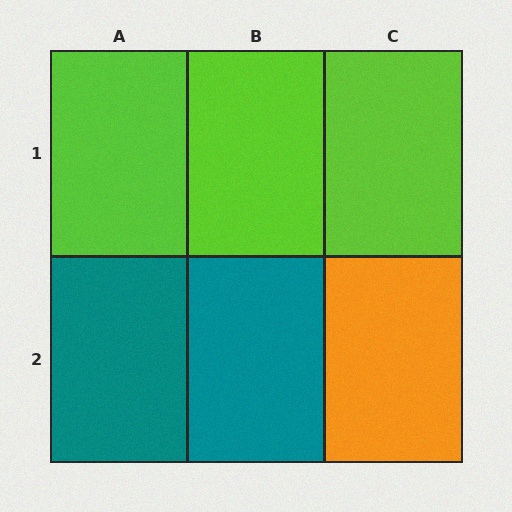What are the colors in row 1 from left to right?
Lime, lime, lime.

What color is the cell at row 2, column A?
Teal.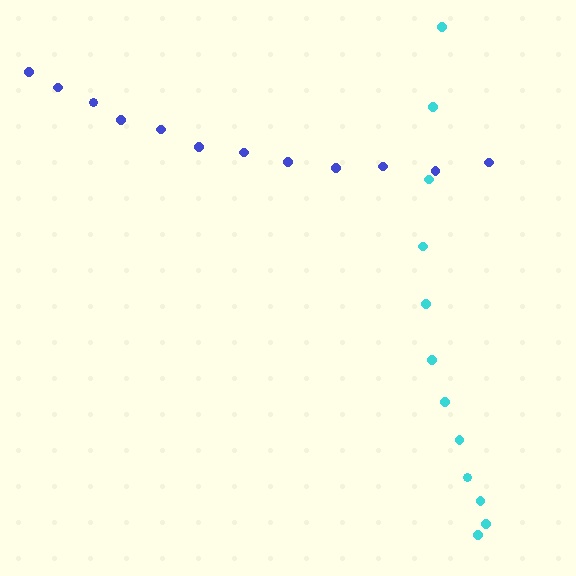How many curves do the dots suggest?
There are 2 distinct paths.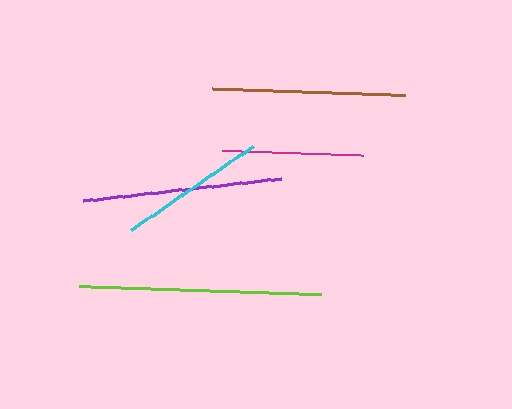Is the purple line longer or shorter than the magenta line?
The purple line is longer than the magenta line.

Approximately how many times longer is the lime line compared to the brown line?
The lime line is approximately 1.3 times the length of the brown line.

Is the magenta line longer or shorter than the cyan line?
The cyan line is longer than the magenta line.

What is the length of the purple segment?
The purple segment is approximately 199 pixels long.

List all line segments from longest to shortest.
From longest to shortest: lime, purple, brown, cyan, magenta.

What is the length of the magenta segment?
The magenta segment is approximately 141 pixels long.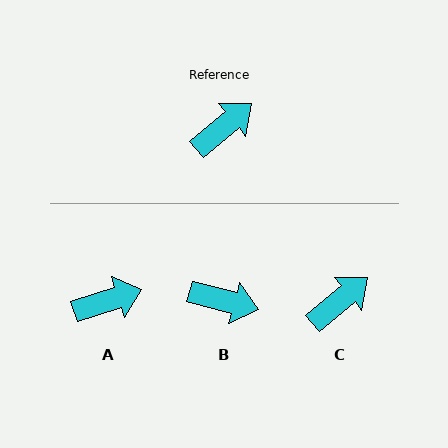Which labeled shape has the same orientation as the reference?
C.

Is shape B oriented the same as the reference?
No, it is off by about 54 degrees.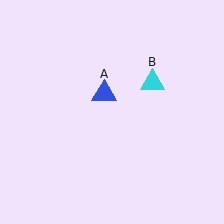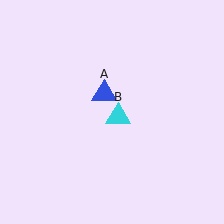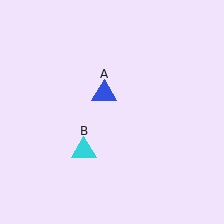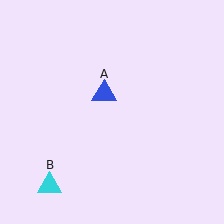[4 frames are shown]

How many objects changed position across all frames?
1 object changed position: cyan triangle (object B).